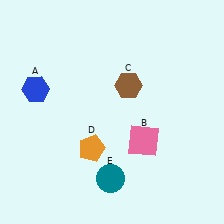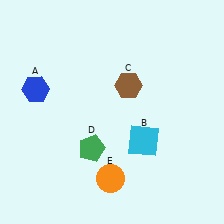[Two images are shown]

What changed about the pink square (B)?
In Image 1, B is pink. In Image 2, it changed to cyan.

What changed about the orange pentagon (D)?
In Image 1, D is orange. In Image 2, it changed to green.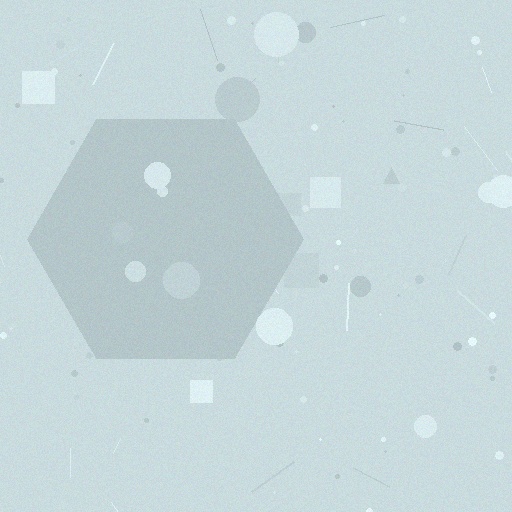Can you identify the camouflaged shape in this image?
The camouflaged shape is a hexagon.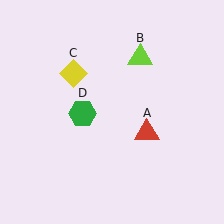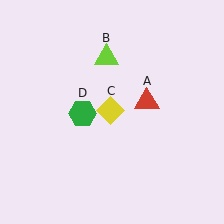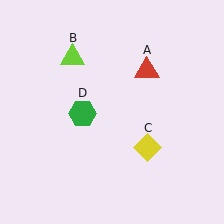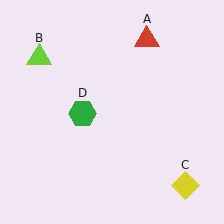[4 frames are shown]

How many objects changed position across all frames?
3 objects changed position: red triangle (object A), lime triangle (object B), yellow diamond (object C).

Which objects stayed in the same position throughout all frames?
Green hexagon (object D) remained stationary.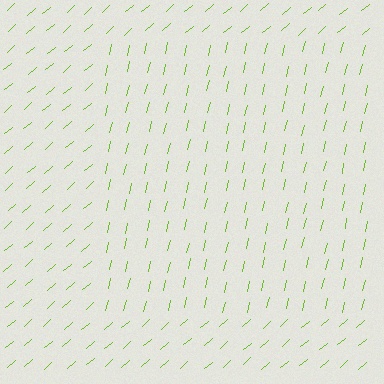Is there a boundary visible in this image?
Yes, there is a texture boundary formed by a change in line orientation.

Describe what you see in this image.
The image is filled with small lime line segments. A rectangle region in the image has lines oriented differently from the surrounding lines, creating a visible texture boundary.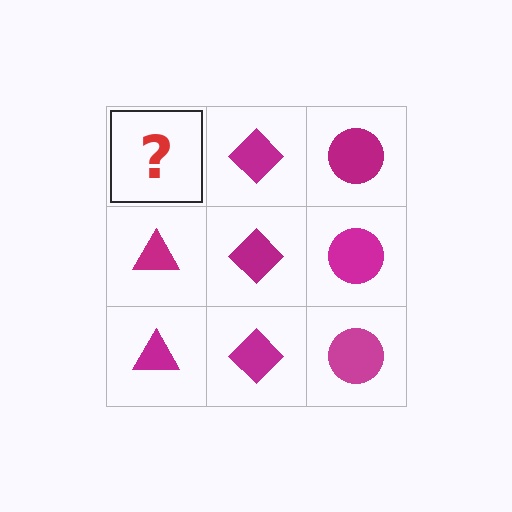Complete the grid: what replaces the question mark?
The question mark should be replaced with a magenta triangle.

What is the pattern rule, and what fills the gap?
The rule is that each column has a consistent shape. The gap should be filled with a magenta triangle.